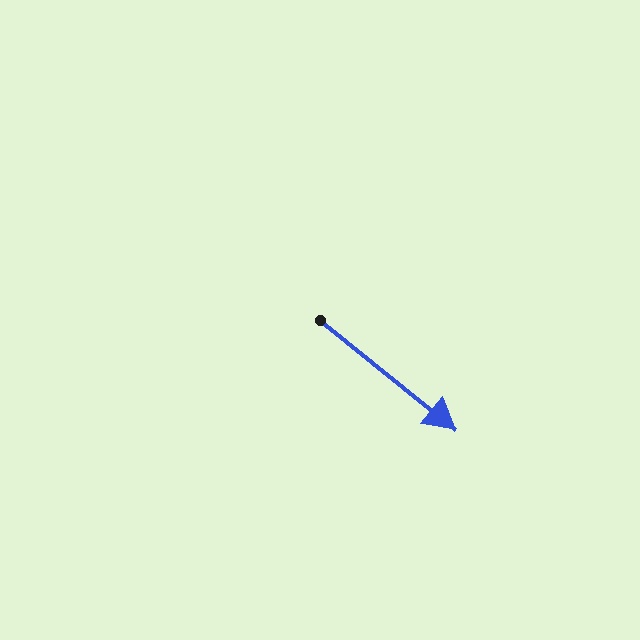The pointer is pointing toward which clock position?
Roughly 4 o'clock.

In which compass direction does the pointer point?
Southeast.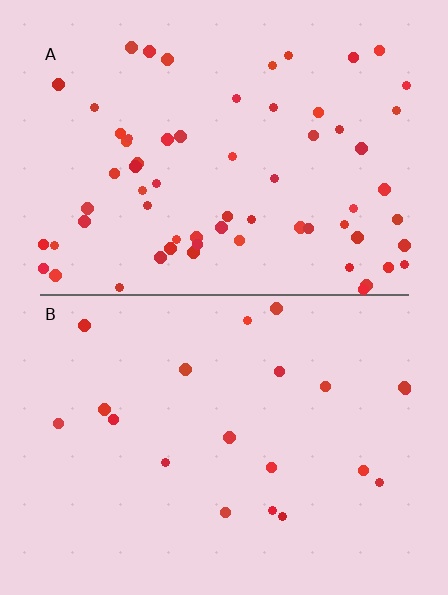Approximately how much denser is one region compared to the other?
Approximately 3.2× — region A over region B.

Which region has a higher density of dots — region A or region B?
A (the top).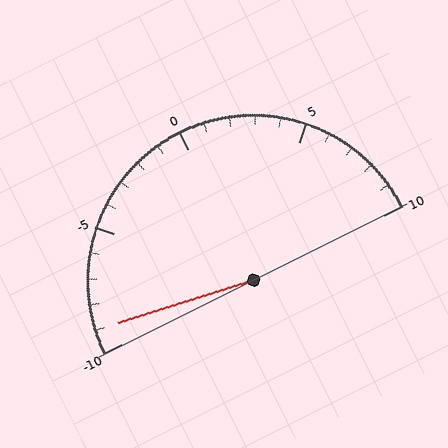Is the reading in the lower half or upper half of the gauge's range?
The reading is in the lower half of the range (-10 to 10).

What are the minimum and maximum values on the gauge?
The gauge ranges from -10 to 10.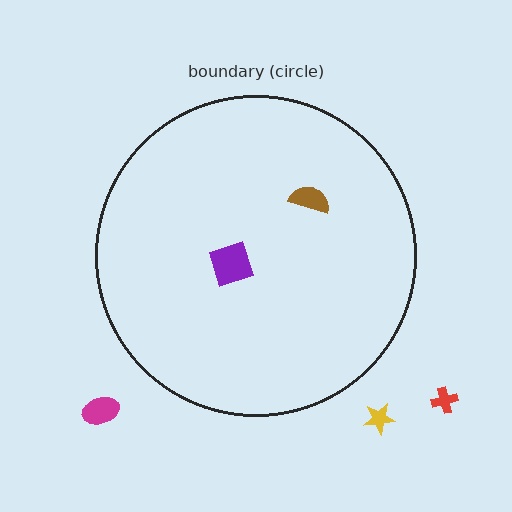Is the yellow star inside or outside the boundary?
Outside.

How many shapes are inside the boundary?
2 inside, 3 outside.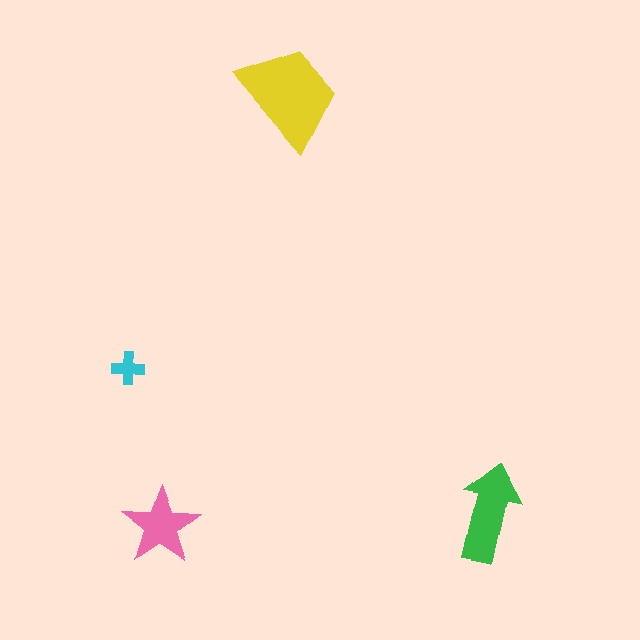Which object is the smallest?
The cyan cross.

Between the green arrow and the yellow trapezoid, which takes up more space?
The yellow trapezoid.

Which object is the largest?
The yellow trapezoid.